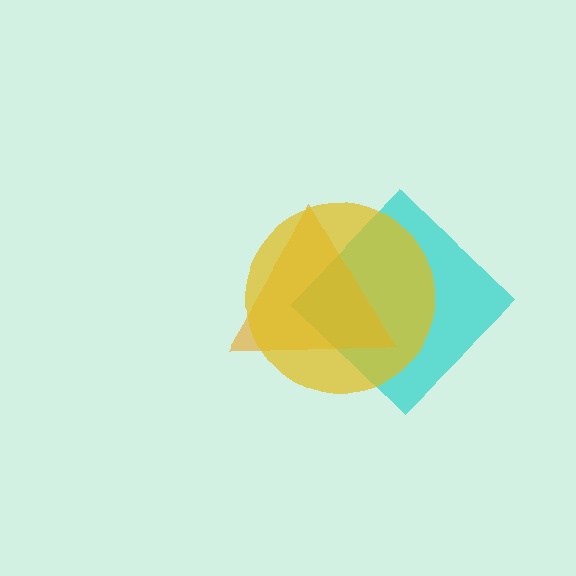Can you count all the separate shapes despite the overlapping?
Yes, there are 3 separate shapes.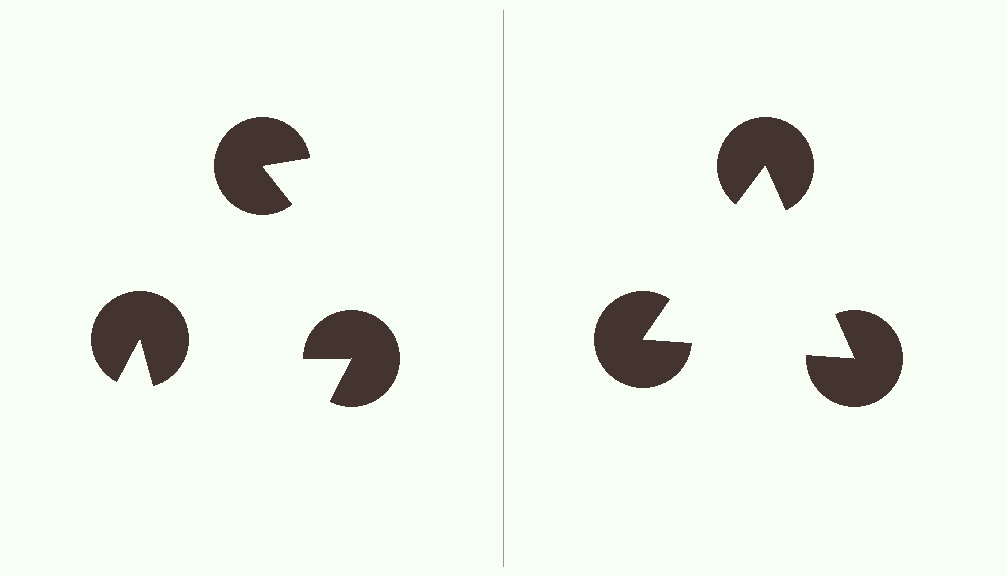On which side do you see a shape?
An illusory triangle appears on the right side. On the left side the wedge cuts are rotated, so no coherent shape forms.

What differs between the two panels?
The pac-man discs are positioned identically on both sides; only the wedge orientations differ. On the right they align to a triangle; on the left they are misaligned.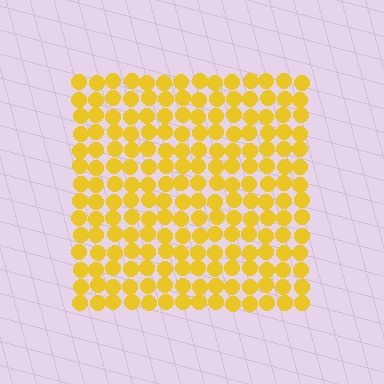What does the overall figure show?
The overall figure shows a square.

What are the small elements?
The small elements are circles.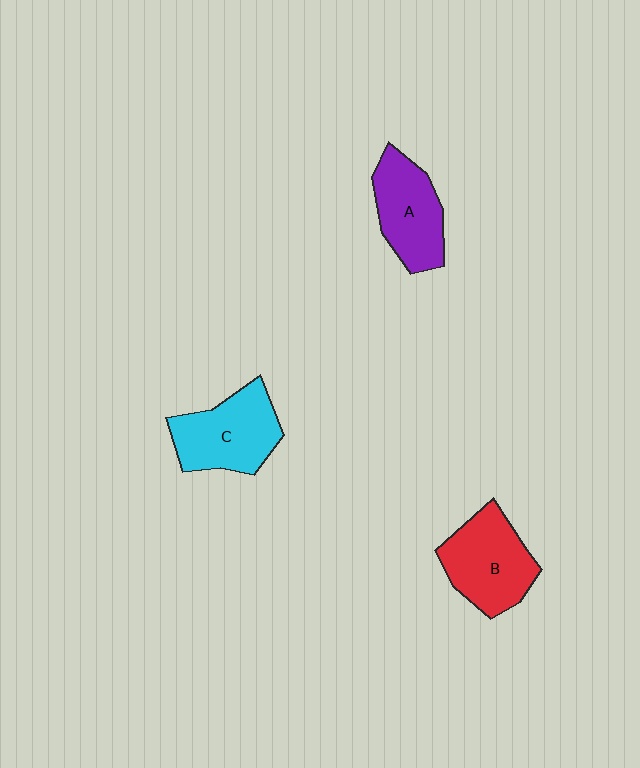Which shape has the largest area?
Shape B (red).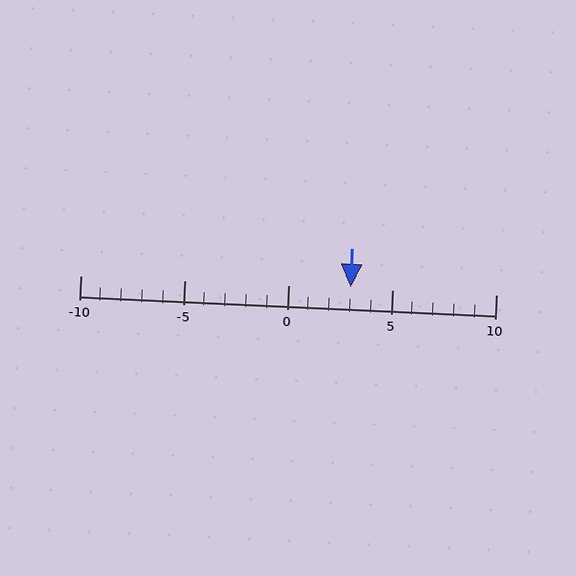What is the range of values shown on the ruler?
The ruler shows values from -10 to 10.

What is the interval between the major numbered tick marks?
The major tick marks are spaced 5 units apart.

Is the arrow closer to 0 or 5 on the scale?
The arrow is closer to 5.